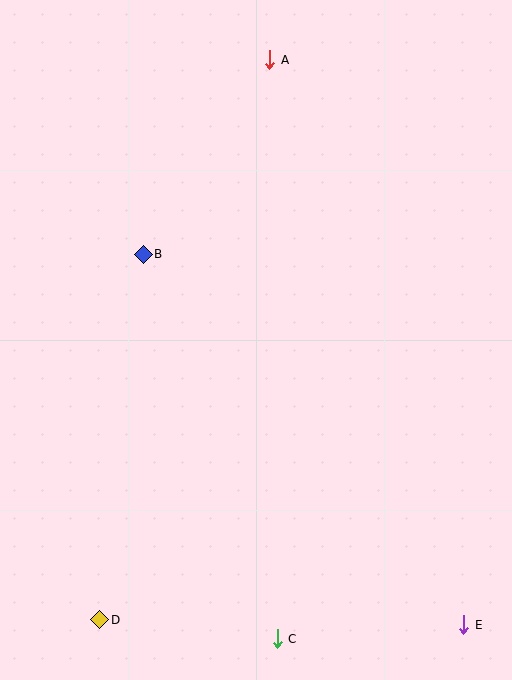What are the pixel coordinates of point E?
Point E is at (464, 625).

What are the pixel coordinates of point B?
Point B is at (143, 254).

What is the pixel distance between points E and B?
The distance between E and B is 490 pixels.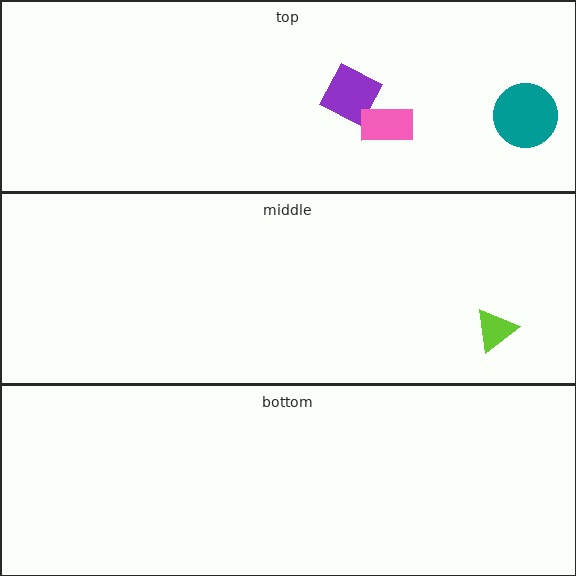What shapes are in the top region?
The teal circle, the purple diamond, the pink rectangle.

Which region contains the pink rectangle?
The top region.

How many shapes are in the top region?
3.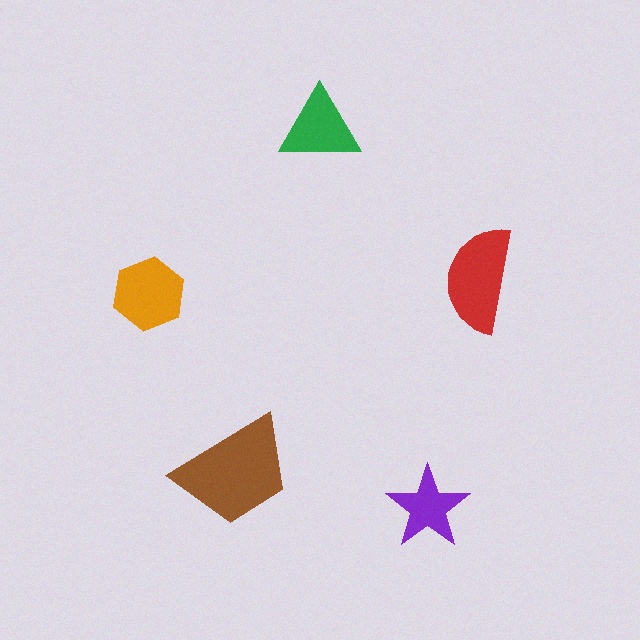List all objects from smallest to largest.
The purple star, the green triangle, the orange hexagon, the red semicircle, the brown trapezoid.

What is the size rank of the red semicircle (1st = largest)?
2nd.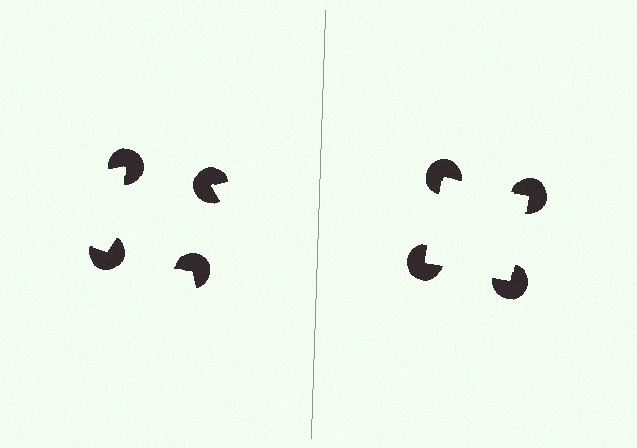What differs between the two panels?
The pac-man discs are positioned identically on both sides; only the wedge orientations differ. On the right they align to a square; on the left they are misaligned.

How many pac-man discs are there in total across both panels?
8 — 4 on each side.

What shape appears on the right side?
An illusory square.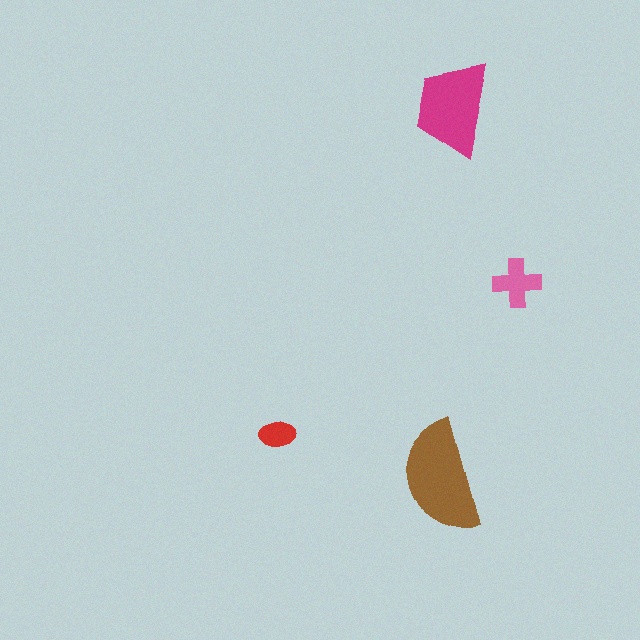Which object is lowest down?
The brown semicircle is bottommost.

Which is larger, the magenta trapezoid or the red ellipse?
The magenta trapezoid.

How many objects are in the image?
There are 4 objects in the image.